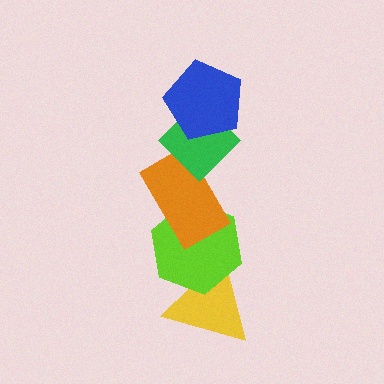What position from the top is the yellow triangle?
The yellow triangle is 5th from the top.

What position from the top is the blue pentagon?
The blue pentagon is 1st from the top.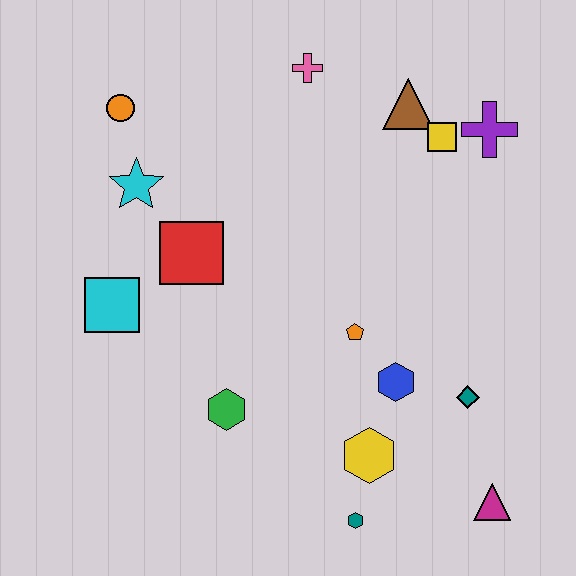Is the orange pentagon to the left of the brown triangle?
Yes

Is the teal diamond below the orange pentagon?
Yes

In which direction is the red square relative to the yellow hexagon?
The red square is above the yellow hexagon.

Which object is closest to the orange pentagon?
The blue hexagon is closest to the orange pentagon.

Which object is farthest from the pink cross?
The magenta triangle is farthest from the pink cross.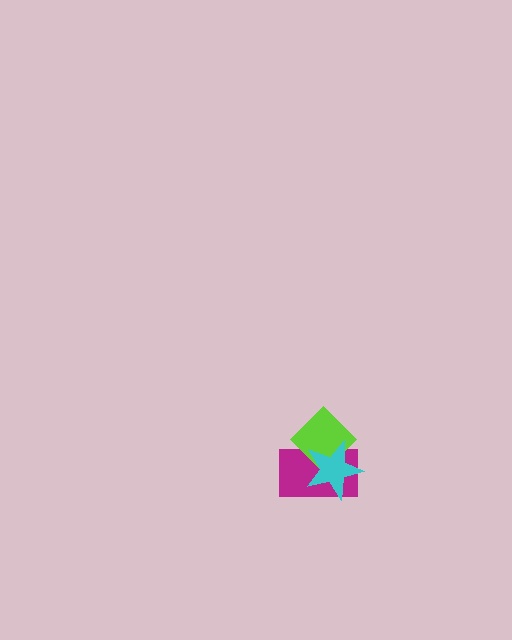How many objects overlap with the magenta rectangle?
2 objects overlap with the magenta rectangle.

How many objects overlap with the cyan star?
2 objects overlap with the cyan star.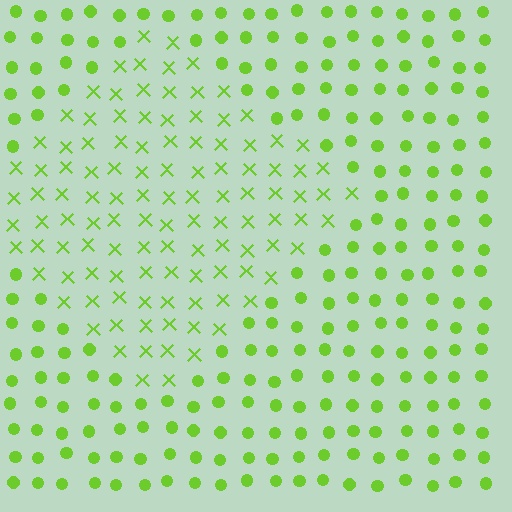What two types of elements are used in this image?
The image uses X marks inside the diamond region and circles outside it.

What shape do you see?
I see a diamond.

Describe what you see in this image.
The image is filled with small lime elements arranged in a uniform grid. A diamond-shaped region contains X marks, while the surrounding area contains circles. The boundary is defined purely by the change in element shape.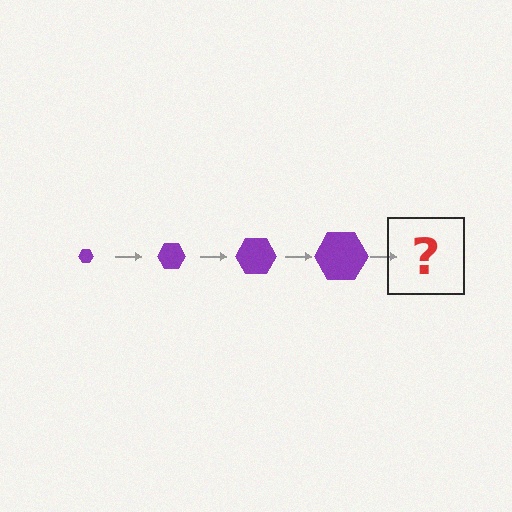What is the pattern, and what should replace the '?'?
The pattern is that the hexagon gets progressively larger each step. The '?' should be a purple hexagon, larger than the previous one.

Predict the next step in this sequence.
The next step is a purple hexagon, larger than the previous one.